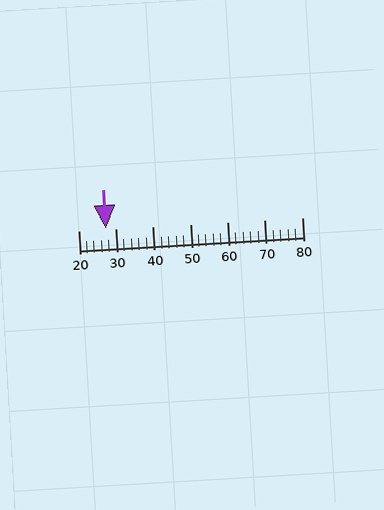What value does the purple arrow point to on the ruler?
The purple arrow points to approximately 27.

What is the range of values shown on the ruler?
The ruler shows values from 20 to 80.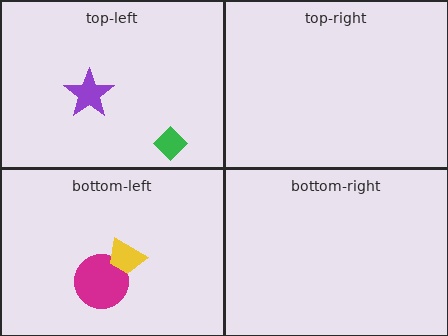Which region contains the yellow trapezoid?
The bottom-left region.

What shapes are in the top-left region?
The green diamond, the purple star.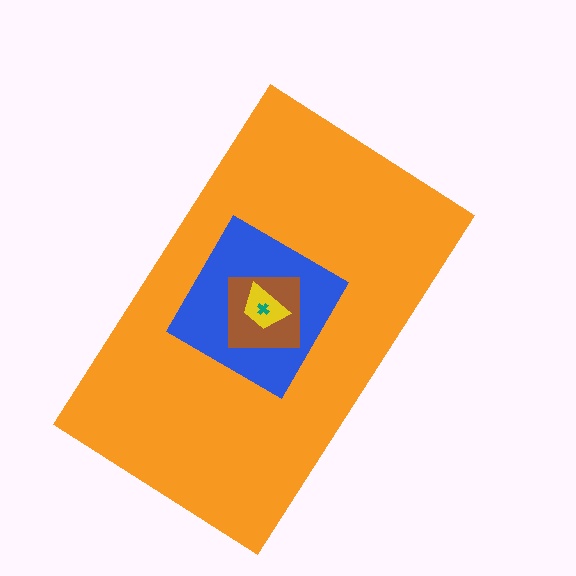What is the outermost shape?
The orange rectangle.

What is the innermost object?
The teal cross.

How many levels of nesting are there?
5.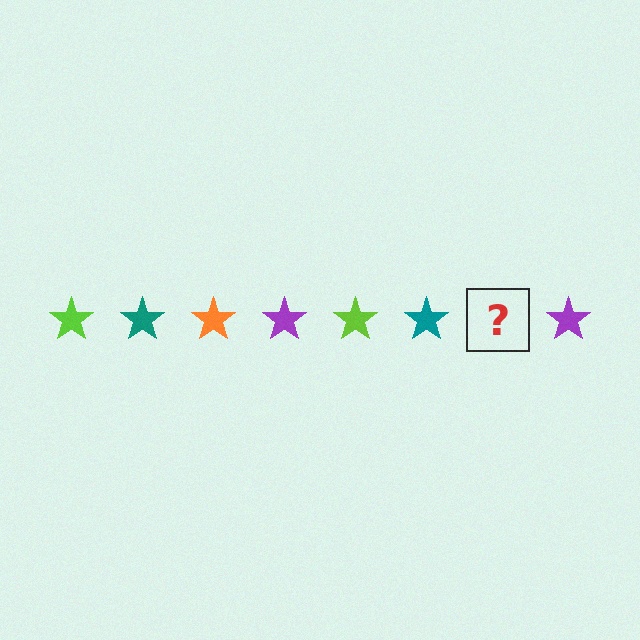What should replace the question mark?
The question mark should be replaced with an orange star.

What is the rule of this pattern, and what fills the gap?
The rule is that the pattern cycles through lime, teal, orange, purple stars. The gap should be filled with an orange star.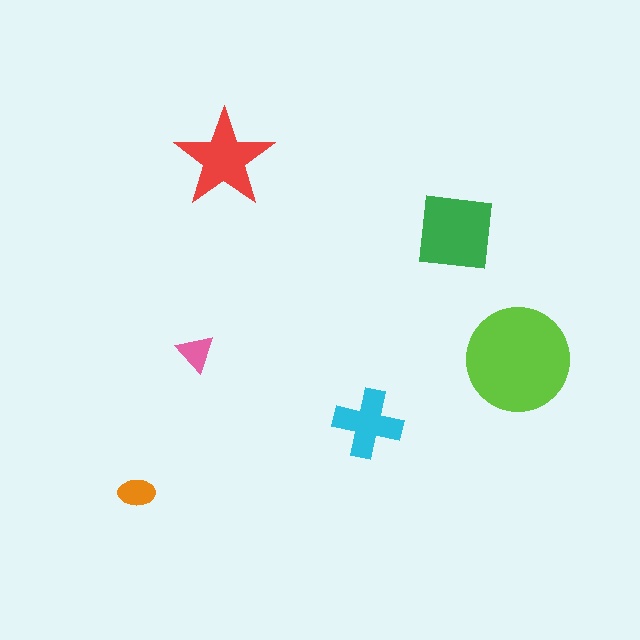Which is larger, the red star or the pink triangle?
The red star.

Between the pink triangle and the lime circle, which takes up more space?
The lime circle.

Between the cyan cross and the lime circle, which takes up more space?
The lime circle.